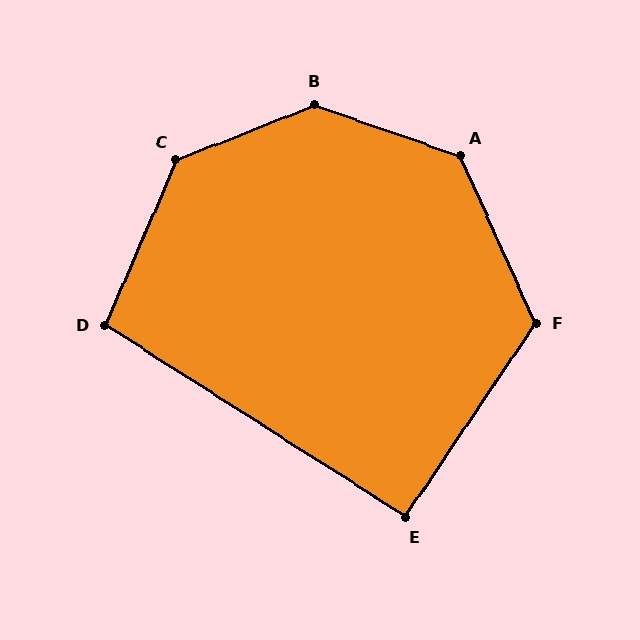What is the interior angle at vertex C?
Approximately 135 degrees (obtuse).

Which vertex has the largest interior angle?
B, at approximately 139 degrees.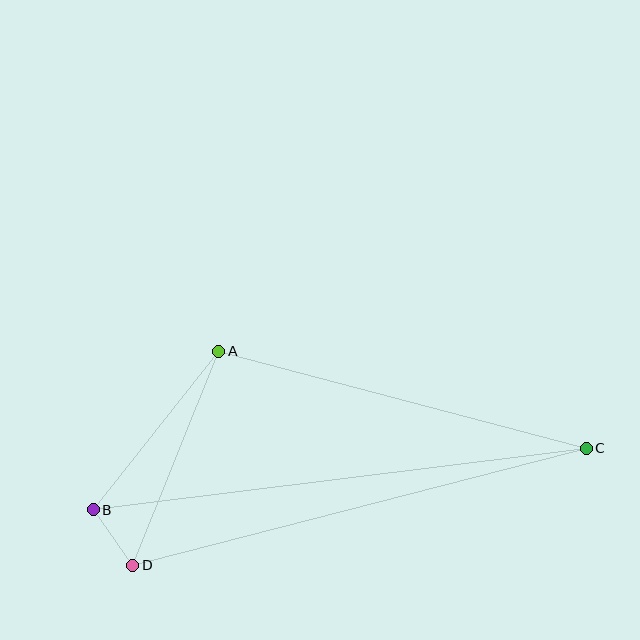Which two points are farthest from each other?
Points B and C are farthest from each other.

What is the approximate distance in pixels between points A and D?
The distance between A and D is approximately 231 pixels.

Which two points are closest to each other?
Points B and D are closest to each other.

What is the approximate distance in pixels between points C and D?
The distance between C and D is approximately 468 pixels.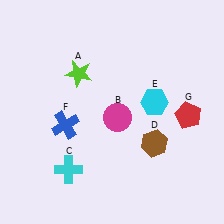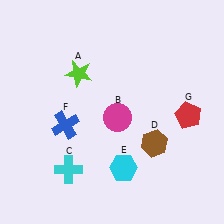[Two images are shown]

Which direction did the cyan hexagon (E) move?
The cyan hexagon (E) moved down.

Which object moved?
The cyan hexagon (E) moved down.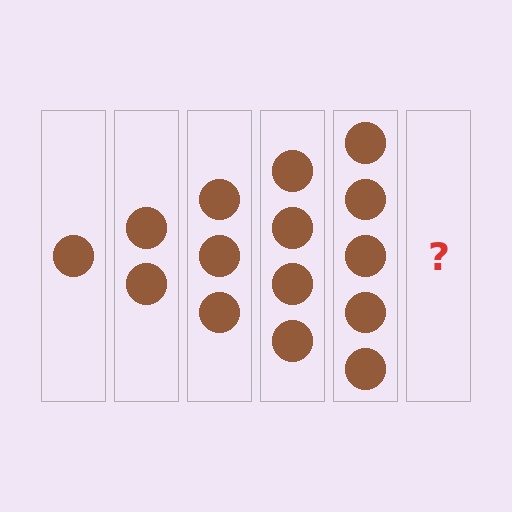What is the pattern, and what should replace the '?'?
The pattern is that each step adds one more circle. The '?' should be 6 circles.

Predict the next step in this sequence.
The next step is 6 circles.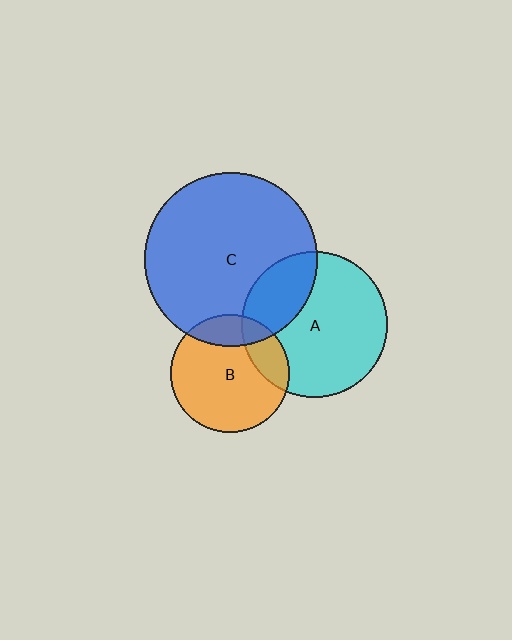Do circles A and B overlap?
Yes.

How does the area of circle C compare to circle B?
Approximately 2.1 times.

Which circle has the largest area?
Circle C (blue).